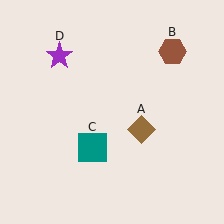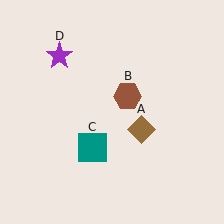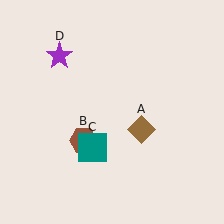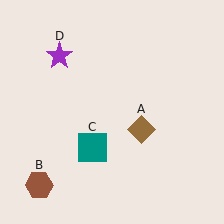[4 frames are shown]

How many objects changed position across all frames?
1 object changed position: brown hexagon (object B).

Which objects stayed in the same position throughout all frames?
Brown diamond (object A) and teal square (object C) and purple star (object D) remained stationary.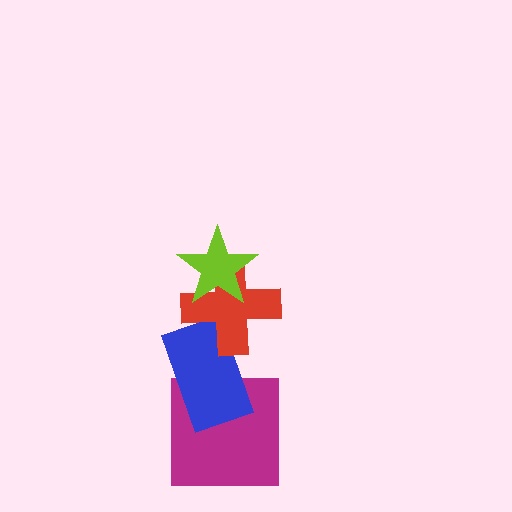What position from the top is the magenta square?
The magenta square is 4th from the top.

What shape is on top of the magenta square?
The blue rectangle is on top of the magenta square.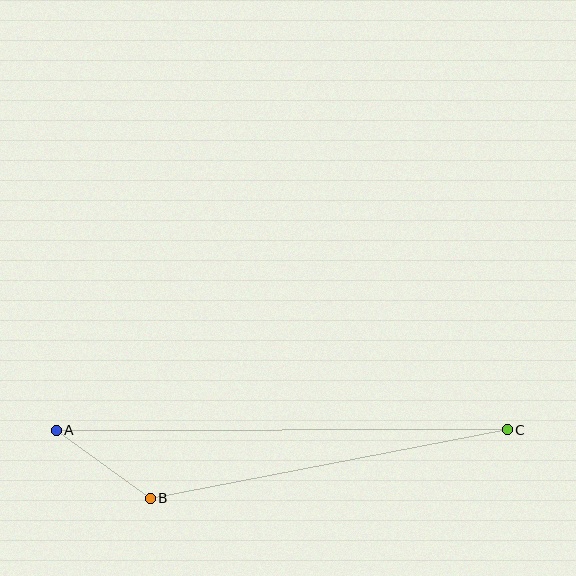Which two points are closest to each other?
Points A and B are closest to each other.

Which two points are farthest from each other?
Points A and C are farthest from each other.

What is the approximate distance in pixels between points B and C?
The distance between B and C is approximately 364 pixels.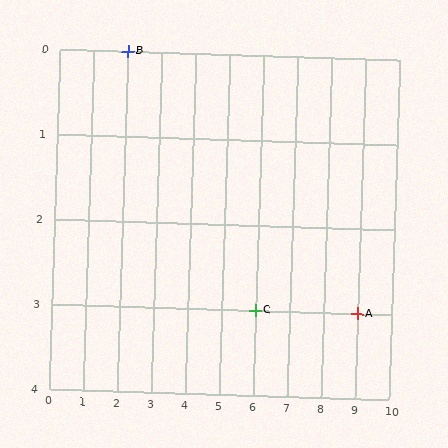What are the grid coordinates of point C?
Point C is at grid coordinates (6, 3).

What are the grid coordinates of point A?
Point A is at grid coordinates (9, 3).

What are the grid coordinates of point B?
Point B is at grid coordinates (2, 0).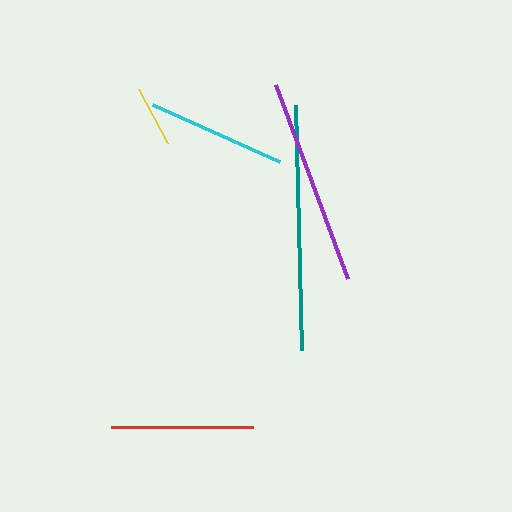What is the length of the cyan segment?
The cyan segment is approximately 140 pixels long.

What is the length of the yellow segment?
The yellow segment is approximately 61 pixels long.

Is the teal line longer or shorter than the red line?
The teal line is longer than the red line.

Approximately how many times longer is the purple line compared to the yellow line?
The purple line is approximately 3.4 times the length of the yellow line.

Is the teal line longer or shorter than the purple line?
The teal line is longer than the purple line.